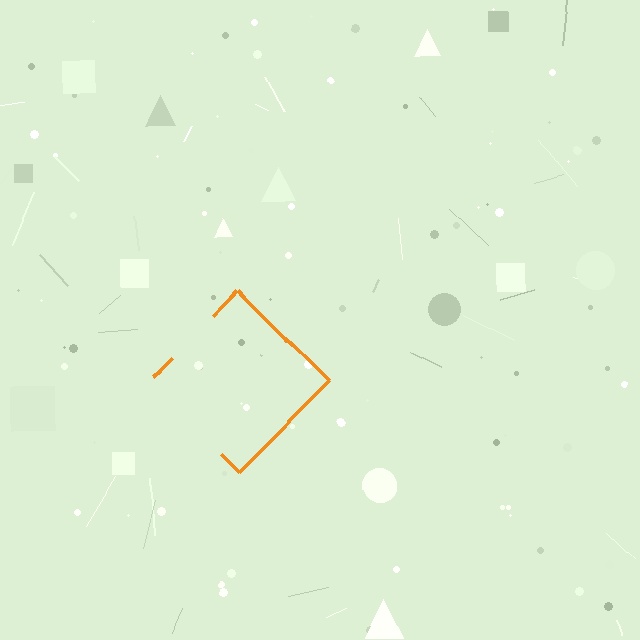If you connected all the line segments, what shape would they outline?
They would outline a diamond.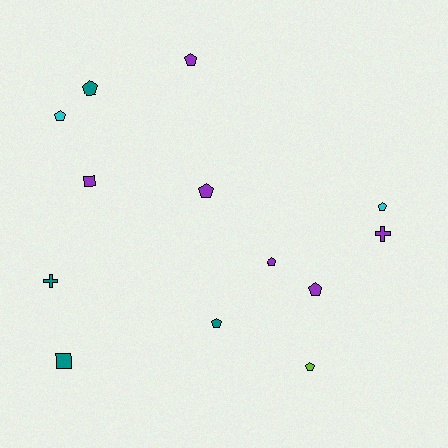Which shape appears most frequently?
Pentagon, with 9 objects.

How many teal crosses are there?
There is 1 teal cross.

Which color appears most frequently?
Purple, with 6 objects.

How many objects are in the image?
There are 13 objects.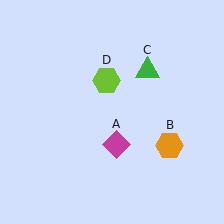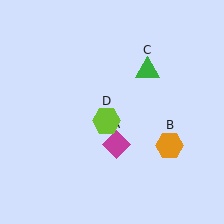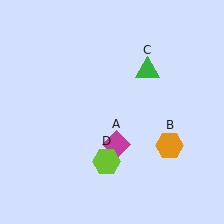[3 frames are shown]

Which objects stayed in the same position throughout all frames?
Magenta diamond (object A) and orange hexagon (object B) and green triangle (object C) remained stationary.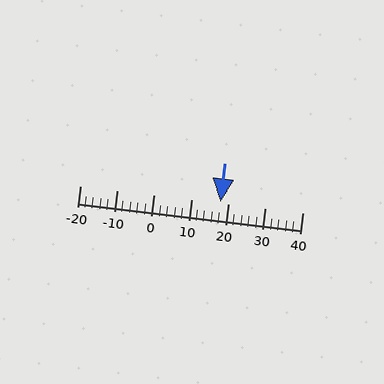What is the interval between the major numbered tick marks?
The major tick marks are spaced 10 units apart.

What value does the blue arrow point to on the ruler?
The blue arrow points to approximately 18.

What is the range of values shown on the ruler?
The ruler shows values from -20 to 40.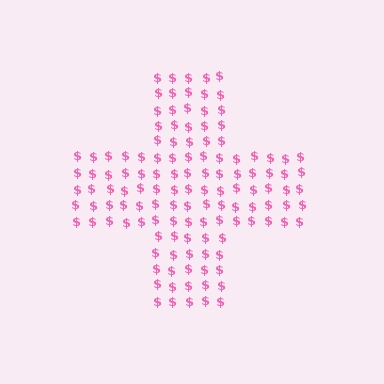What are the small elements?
The small elements are dollar signs.